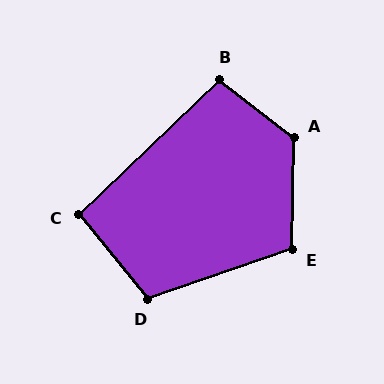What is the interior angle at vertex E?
Approximately 110 degrees (obtuse).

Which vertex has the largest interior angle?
A, at approximately 127 degrees.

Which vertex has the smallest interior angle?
C, at approximately 94 degrees.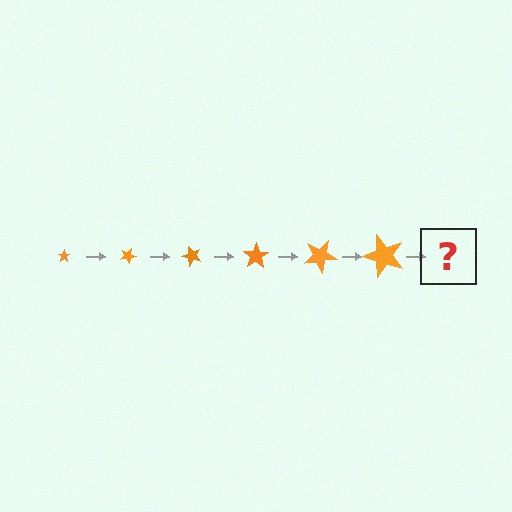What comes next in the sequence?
The next element should be a star, larger than the previous one and rotated 150 degrees from the start.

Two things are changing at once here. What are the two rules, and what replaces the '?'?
The two rules are that the star grows larger each step and it rotates 25 degrees each step. The '?' should be a star, larger than the previous one and rotated 150 degrees from the start.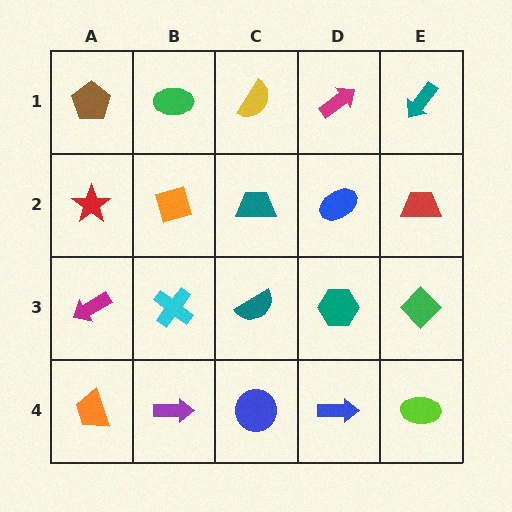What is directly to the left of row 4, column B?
An orange trapezoid.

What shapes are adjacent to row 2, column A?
A brown pentagon (row 1, column A), a magenta arrow (row 3, column A), an orange diamond (row 2, column B).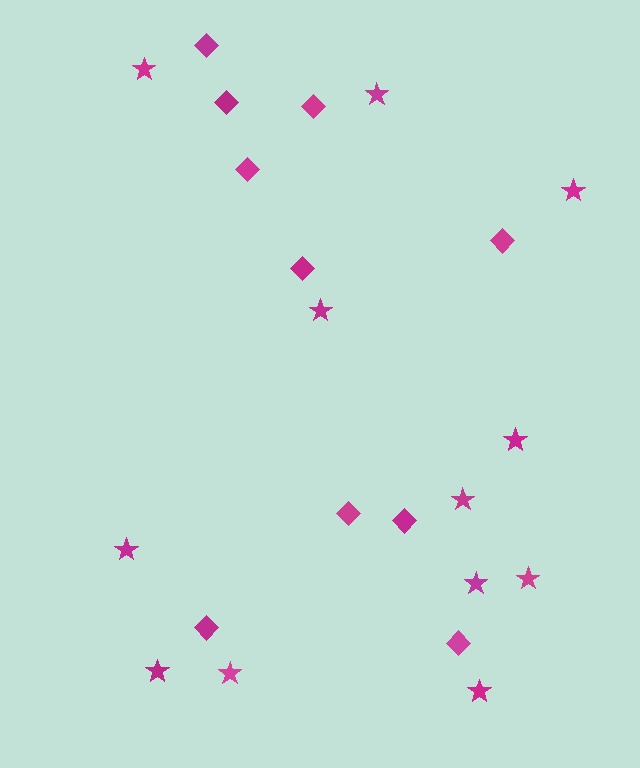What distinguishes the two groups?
There are 2 groups: one group of stars (12) and one group of diamonds (10).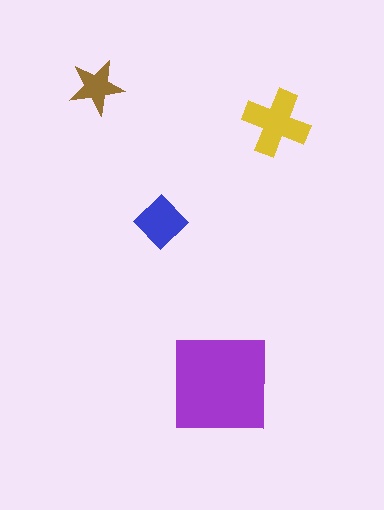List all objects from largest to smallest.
The purple square, the yellow cross, the blue diamond, the brown star.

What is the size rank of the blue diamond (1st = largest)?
3rd.